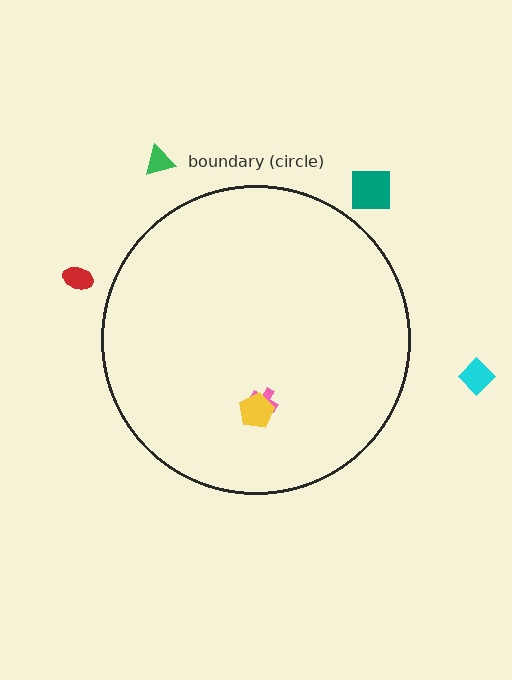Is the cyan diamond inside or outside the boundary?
Outside.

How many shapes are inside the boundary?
2 inside, 4 outside.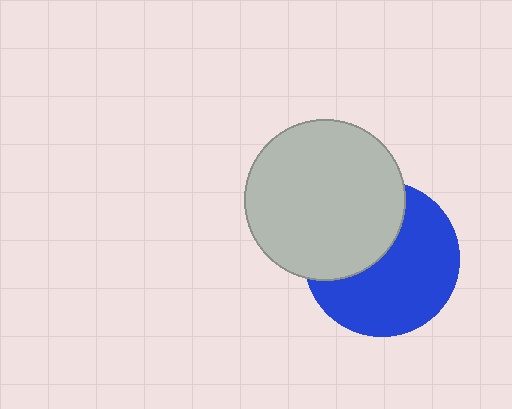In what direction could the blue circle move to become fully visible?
The blue circle could move toward the lower-right. That would shift it out from behind the light gray circle entirely.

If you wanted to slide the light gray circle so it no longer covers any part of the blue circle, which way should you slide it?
Slide it toward the upper-left — that is the most direct way to separate the two shapes.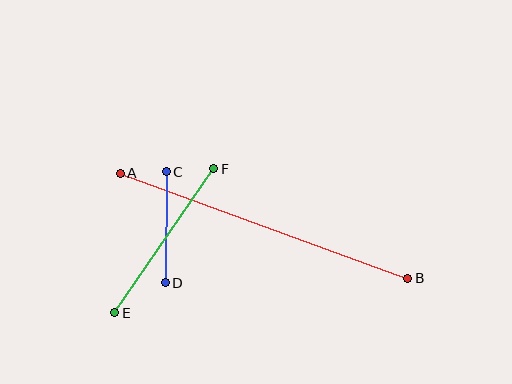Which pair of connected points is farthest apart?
Points A and B are farthest apart.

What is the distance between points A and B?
The distance is approximately 306 pixels.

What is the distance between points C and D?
The distance is approximately 111 pixels.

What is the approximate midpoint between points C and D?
The midpoint is at approximately (166, 227) pixels.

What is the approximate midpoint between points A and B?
The midpoint is at approximately (264, 226) pixels.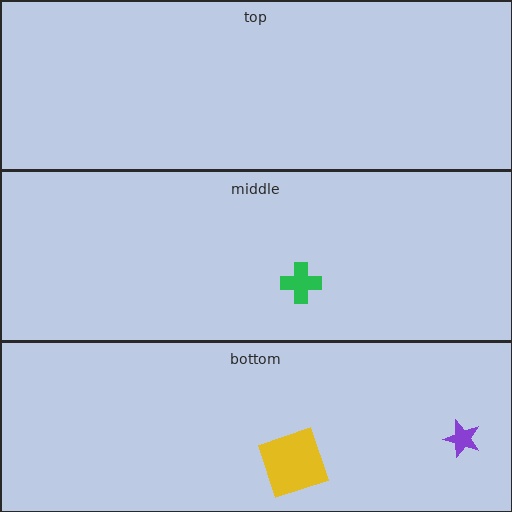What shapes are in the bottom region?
The yellow square, the purple star.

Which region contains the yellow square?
The bottom region.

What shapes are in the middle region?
The green cross.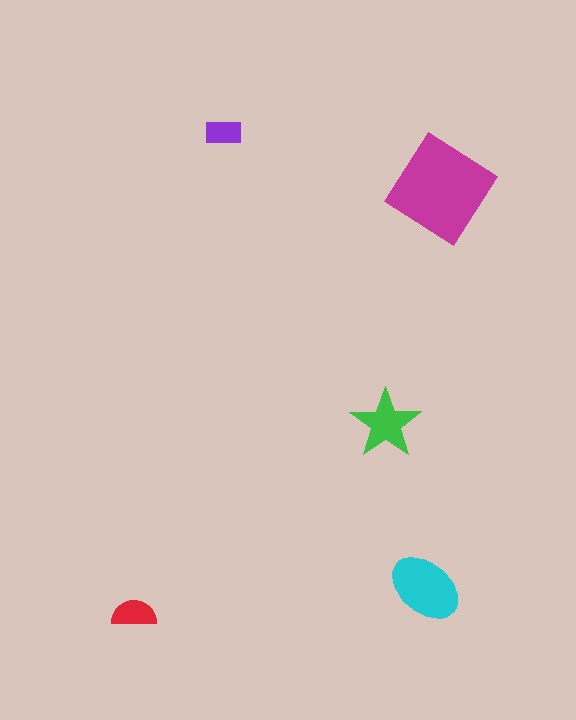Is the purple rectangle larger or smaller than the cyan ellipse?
Smaller.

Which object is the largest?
The magenta diamond.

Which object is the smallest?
The purple rectangle.